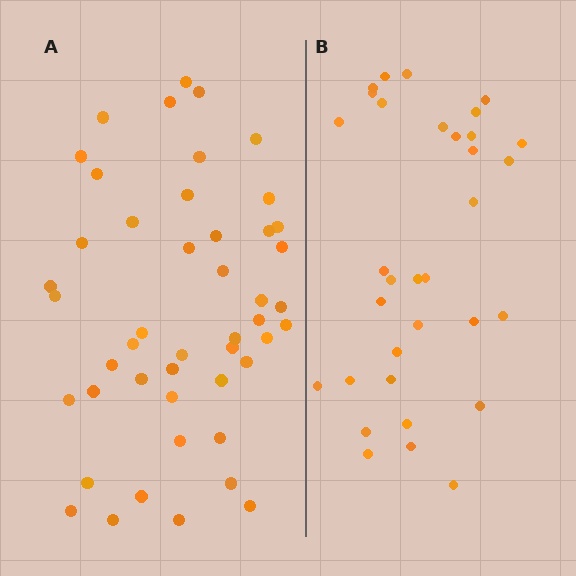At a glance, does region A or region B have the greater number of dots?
Region A (the left region) has more dots.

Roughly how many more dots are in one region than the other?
Region A has approximately 15 more dots than region B.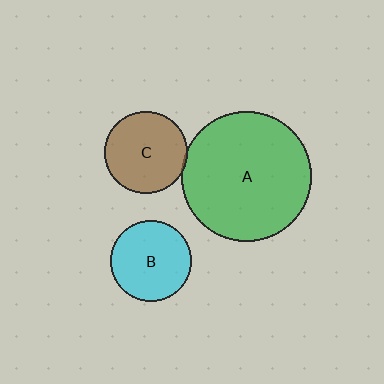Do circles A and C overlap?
Yes.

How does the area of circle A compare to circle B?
Approximately 2.6 times.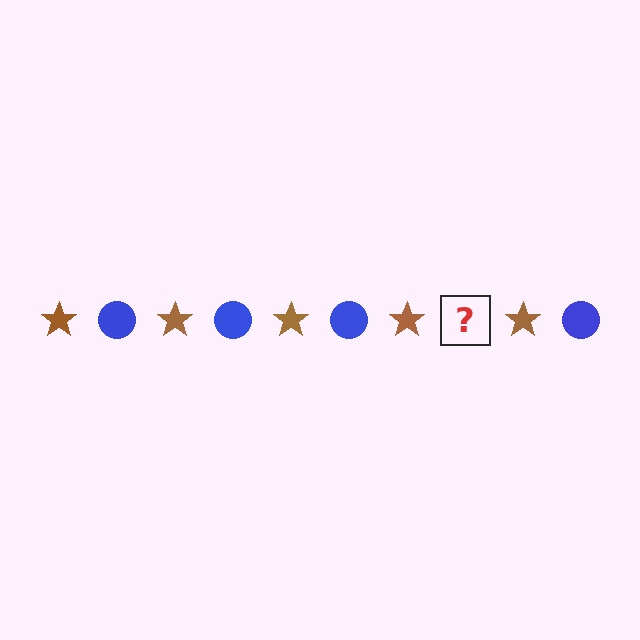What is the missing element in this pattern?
The missing element is a blue circle.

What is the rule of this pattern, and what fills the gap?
The rule is that the pattern alternates between brown star and blue circle. The gap should be filled with a blue circle.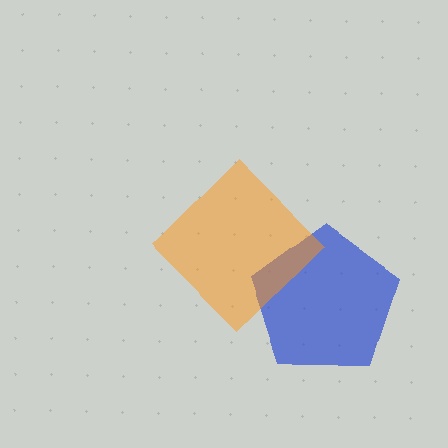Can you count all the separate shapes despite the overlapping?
Yes, there are 2 separate shapes.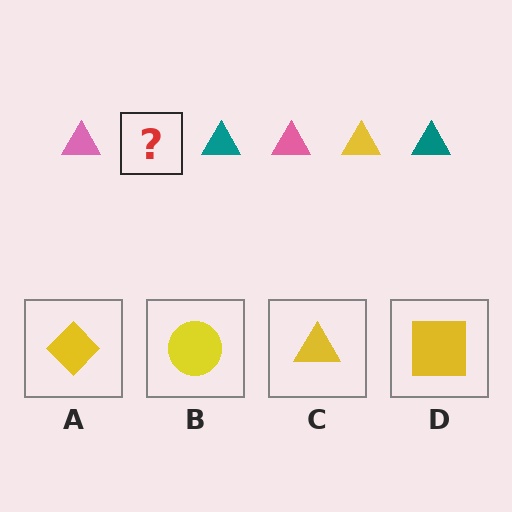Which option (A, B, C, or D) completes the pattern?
C.